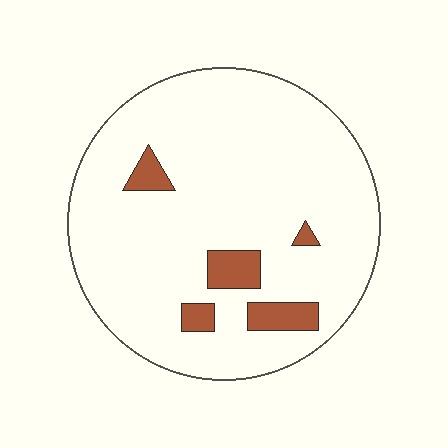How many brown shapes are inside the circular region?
5.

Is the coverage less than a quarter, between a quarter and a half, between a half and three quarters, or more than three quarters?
Less than a quarter.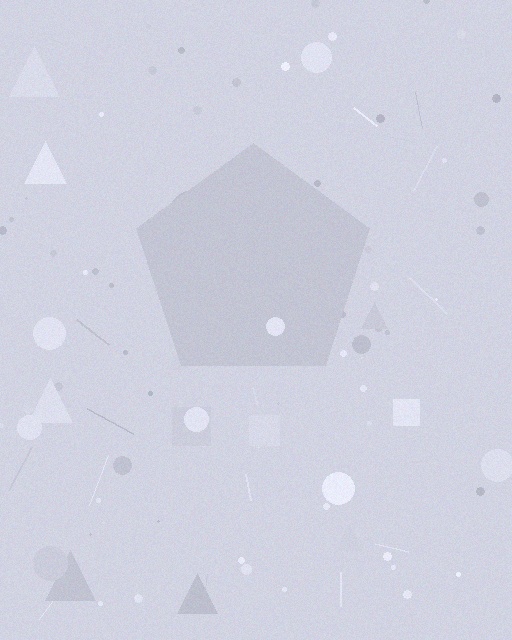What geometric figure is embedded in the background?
A pentagon is embedded in the background.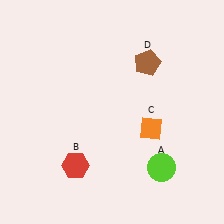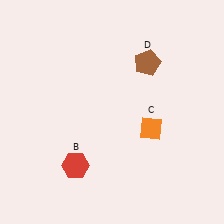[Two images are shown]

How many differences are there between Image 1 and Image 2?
There is 1 difference between the two images.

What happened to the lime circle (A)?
The lime circle (A) was removed in Image 2. It was in the bottom-right area of Image 1.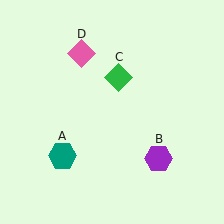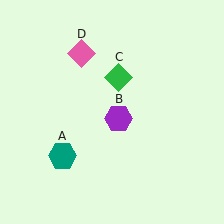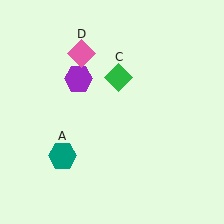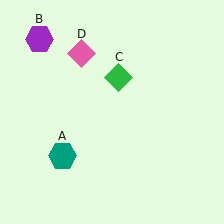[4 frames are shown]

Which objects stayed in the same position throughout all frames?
Teal hexagon (object A) and green diamond (object C) and pink diamond (object D) remained stationary.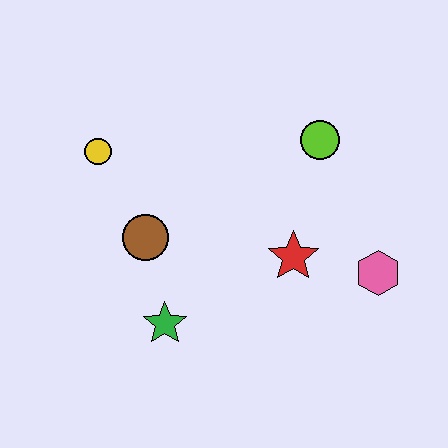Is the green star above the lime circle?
No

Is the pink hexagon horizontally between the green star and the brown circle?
No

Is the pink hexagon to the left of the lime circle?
No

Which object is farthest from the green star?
The lime circle is farthest from the green star.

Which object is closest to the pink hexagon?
The red star is closest to the pink hexagon.